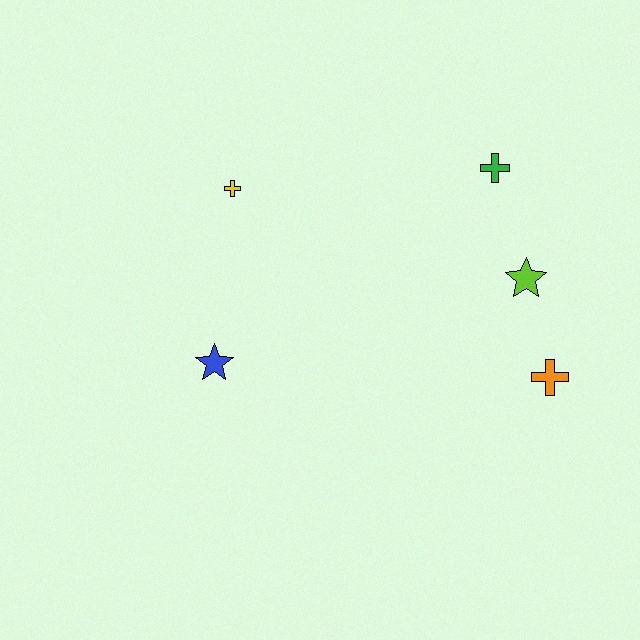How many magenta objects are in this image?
There are no magenta objects.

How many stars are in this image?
There are 2 stars.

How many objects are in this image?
There are 5 objects.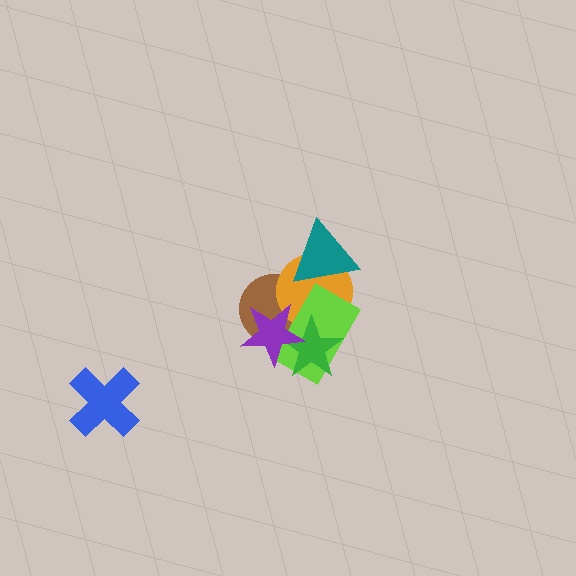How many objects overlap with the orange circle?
5 objects overlap with the orange circle.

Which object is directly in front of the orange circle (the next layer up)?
The teal triangle is directly in front of the orange circle.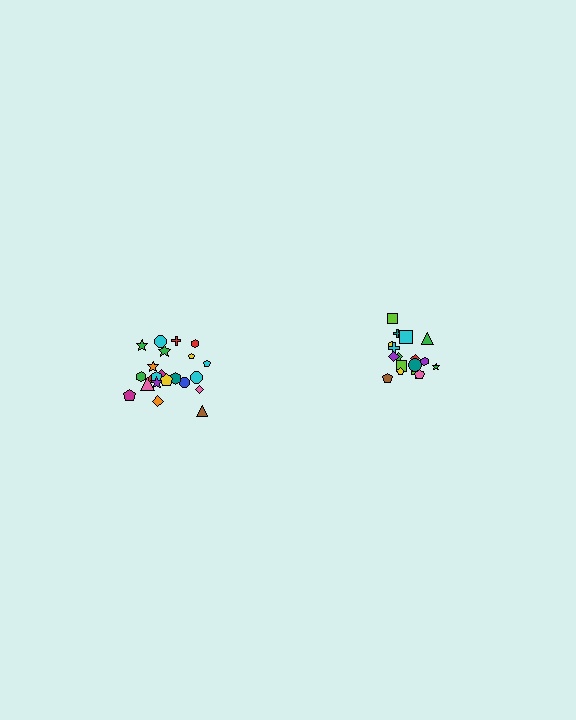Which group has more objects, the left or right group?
The left group.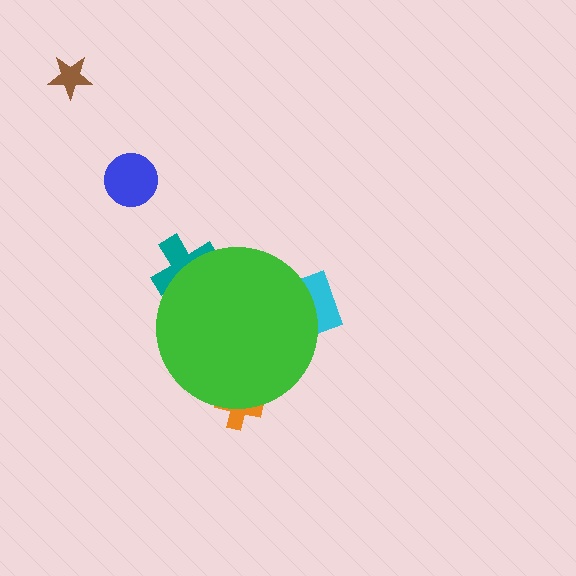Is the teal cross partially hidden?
Yes, the teal cross is partially hidden behind the green circle.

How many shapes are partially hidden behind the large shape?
3 shapes are partially hidden.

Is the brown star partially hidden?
No, the brown star is fully visible.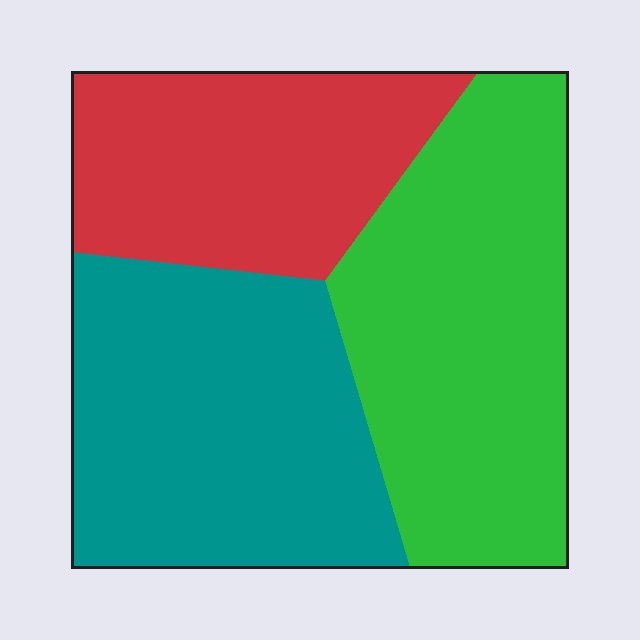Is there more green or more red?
Green.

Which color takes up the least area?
Red, at roughly 25%.